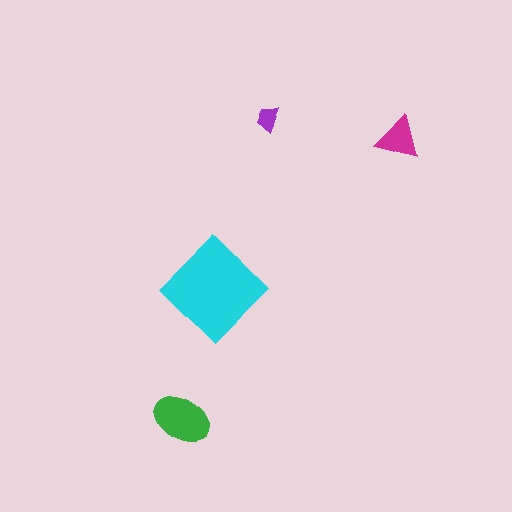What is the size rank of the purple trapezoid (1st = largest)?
4th.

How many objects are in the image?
There are 4 objects in the image.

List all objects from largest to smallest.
The cyan diamond, the green ellipse, the magenta triangle, the purple trapezoid.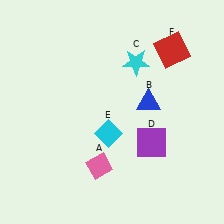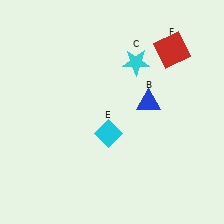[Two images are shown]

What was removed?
The pink diamond (A), the purple square (D) were removed in Image 2.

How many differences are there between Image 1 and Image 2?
There are 2 differences between the two images.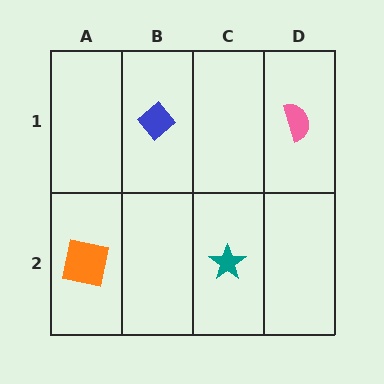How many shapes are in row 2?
2 shapes.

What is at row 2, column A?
An orange square.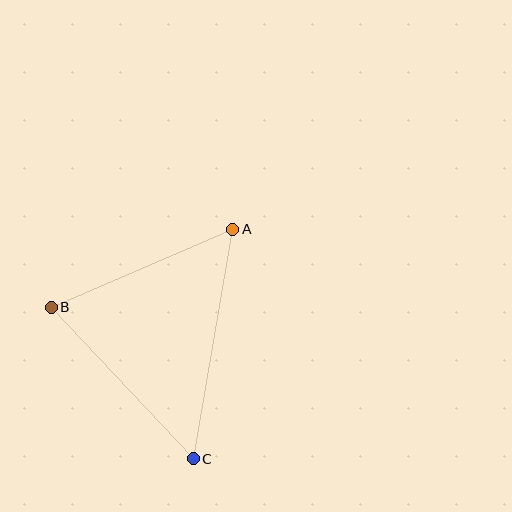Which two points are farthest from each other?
Points A and C are farthest from each other.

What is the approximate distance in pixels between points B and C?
The distance between B and C is approximately 207 pixels.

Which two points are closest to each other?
Points A and B are closest to each other.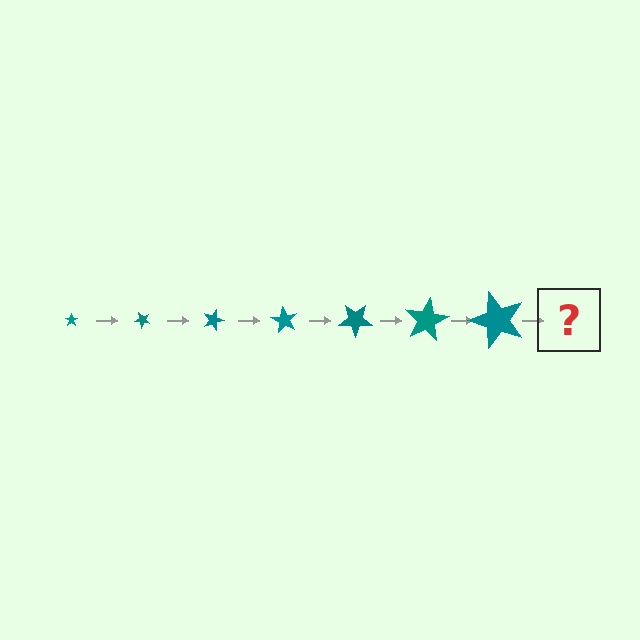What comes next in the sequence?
The next element should be a star, larger than the previous one and rotated 315 degrees from the start.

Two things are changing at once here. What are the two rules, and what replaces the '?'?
The two rules are that the star grows larger each step and it rotates 45 degrees each step. The '?' should be a star, larger than the previous one and rotated 315 degrees from the start.